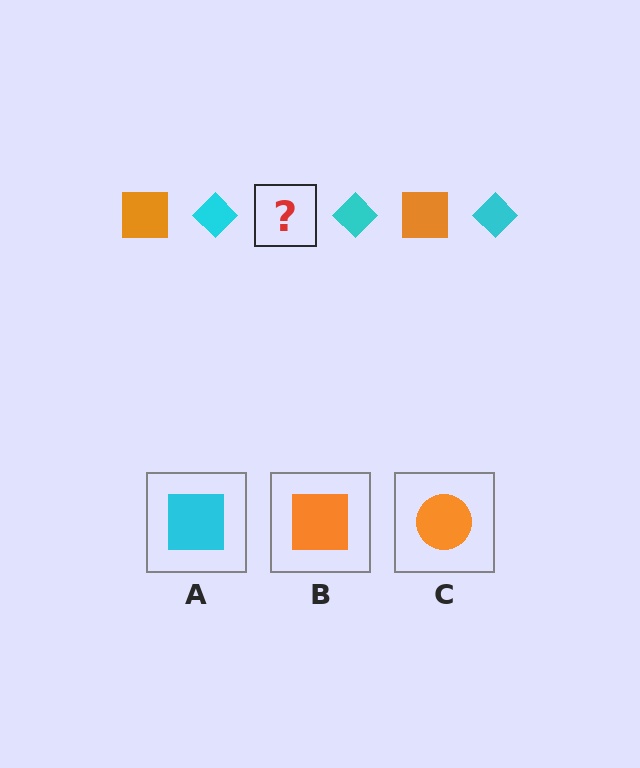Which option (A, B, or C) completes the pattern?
B.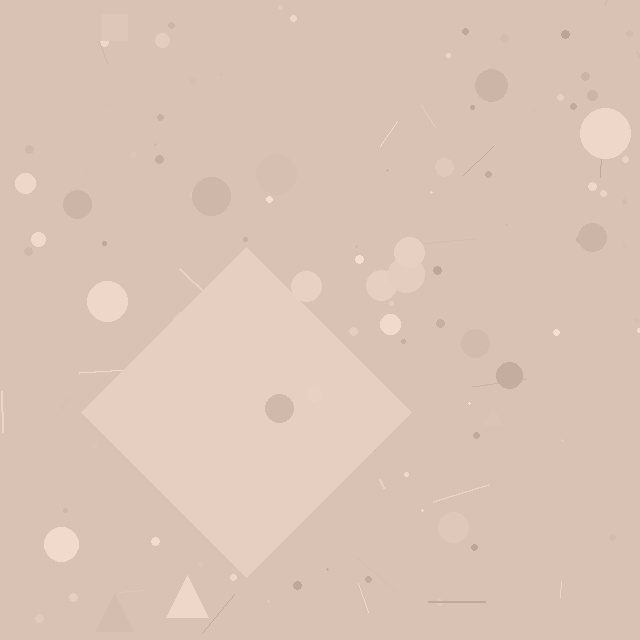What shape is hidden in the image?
A diamond is hidden in the image.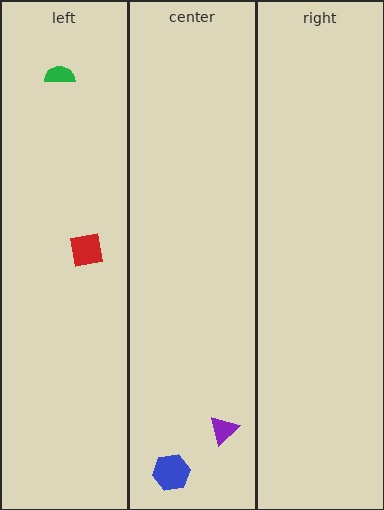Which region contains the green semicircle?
The left region.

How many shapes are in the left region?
2.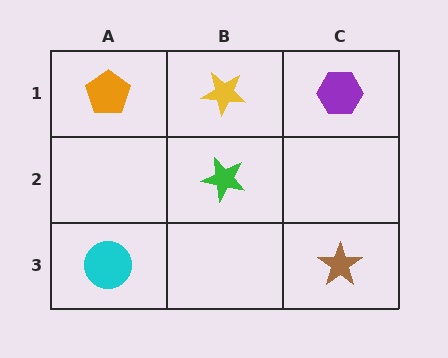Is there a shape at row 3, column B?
No, that cell is empty.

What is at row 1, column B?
A yellow star.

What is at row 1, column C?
A purple hexagon.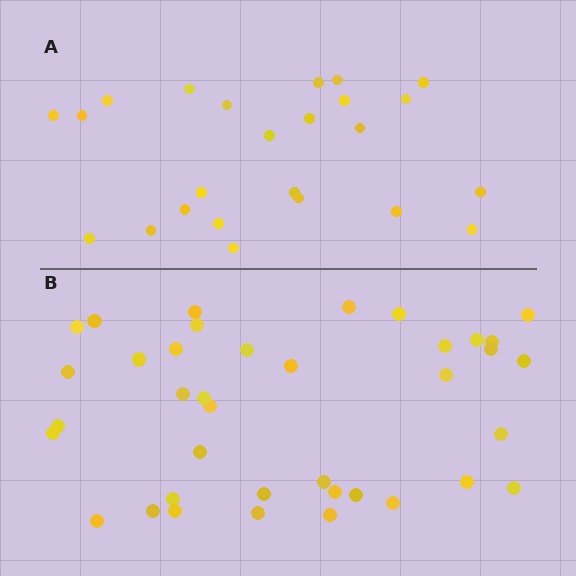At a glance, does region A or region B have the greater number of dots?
Region B (the bottom region) has more dots.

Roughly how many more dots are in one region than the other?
Region B has approximately 15 more dots than region A.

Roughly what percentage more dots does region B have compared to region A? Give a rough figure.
About 60% more.